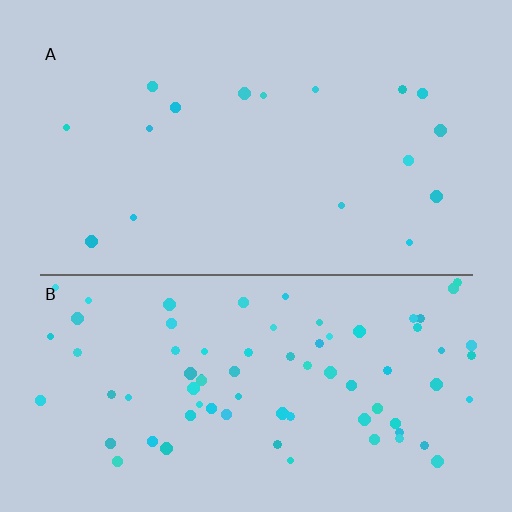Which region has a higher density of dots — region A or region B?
B (the bottom).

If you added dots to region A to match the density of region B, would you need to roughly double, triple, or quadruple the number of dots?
Approximately quadruple.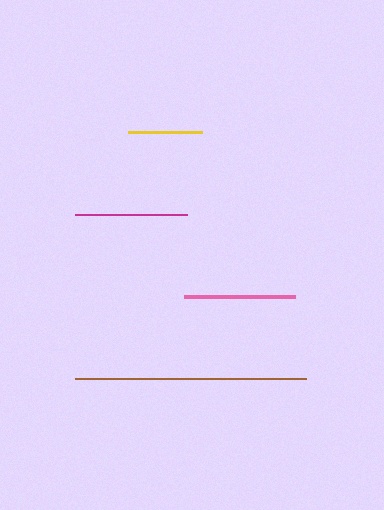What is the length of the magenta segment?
The magenta segment is approximately 111 pixels long.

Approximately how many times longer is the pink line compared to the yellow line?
The pink line is approximately 1.5 times the length of the yellow line.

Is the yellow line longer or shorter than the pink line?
The pink line is longer than the yellow line.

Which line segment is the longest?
The brown line is the longest at approximately 231 pixels.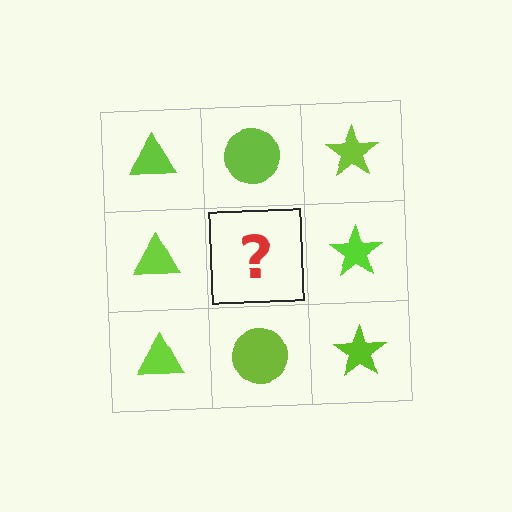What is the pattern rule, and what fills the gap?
The rule is that each column has a consistent shape. The gap should be filled with a lime circle.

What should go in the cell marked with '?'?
The missing cell should contain a lime circle.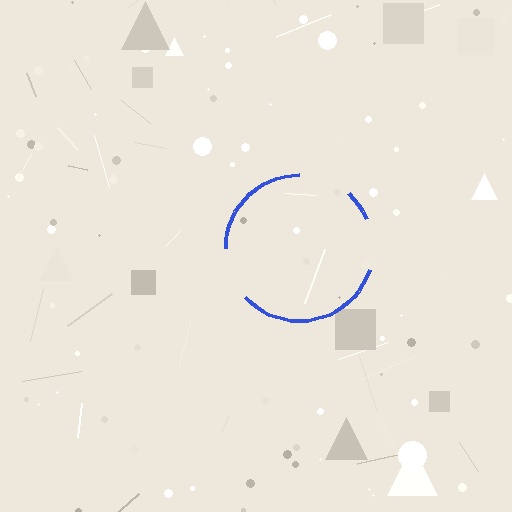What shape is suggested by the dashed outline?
The dashed outline suggests a circle.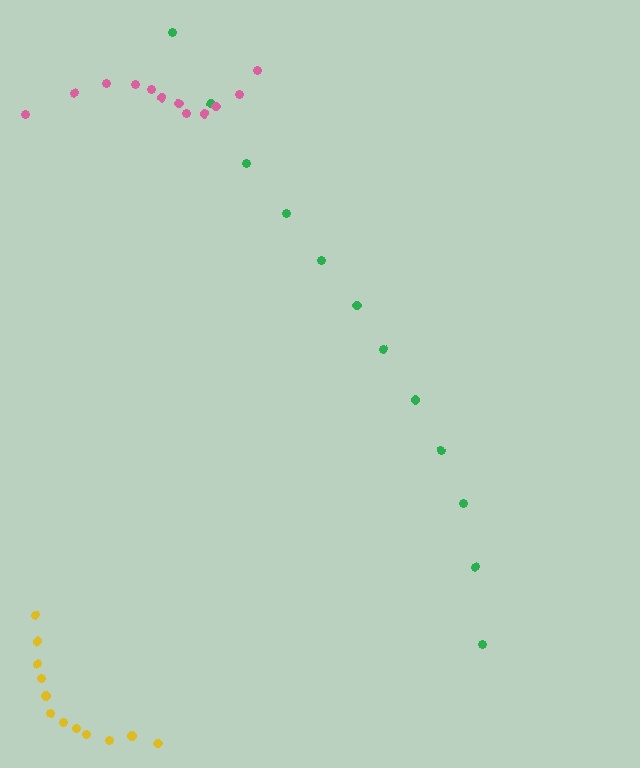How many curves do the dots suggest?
There are 3 distinct paths.